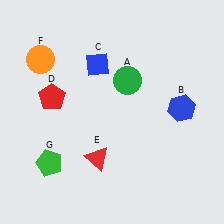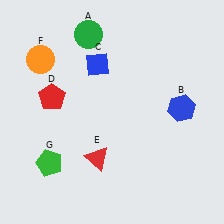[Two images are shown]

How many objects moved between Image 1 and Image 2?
1 object moved between the two images.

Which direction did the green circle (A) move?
The green circle (A) moved up.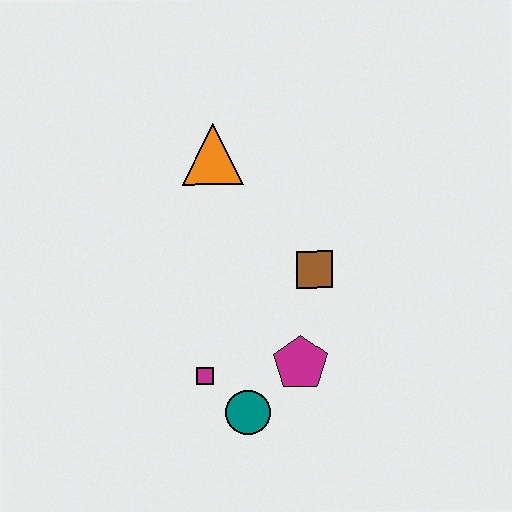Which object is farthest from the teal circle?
The orange triangle is farthest from the teal circle.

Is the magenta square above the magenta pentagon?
No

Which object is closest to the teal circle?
The magenta square is closest to the teal circle.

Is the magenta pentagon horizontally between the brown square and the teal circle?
Yes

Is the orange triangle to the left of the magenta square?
No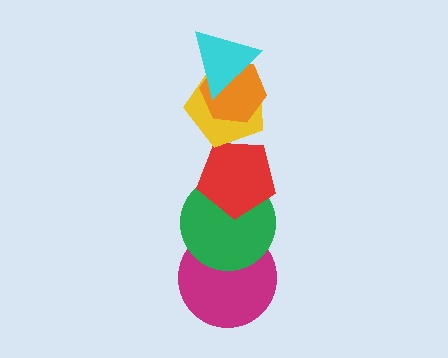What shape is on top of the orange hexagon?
The cyan triangle is on top of the orange hexagon.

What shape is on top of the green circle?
The red pentagon is on top of the green circle.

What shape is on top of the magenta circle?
The green circle is on top of the magenta circle.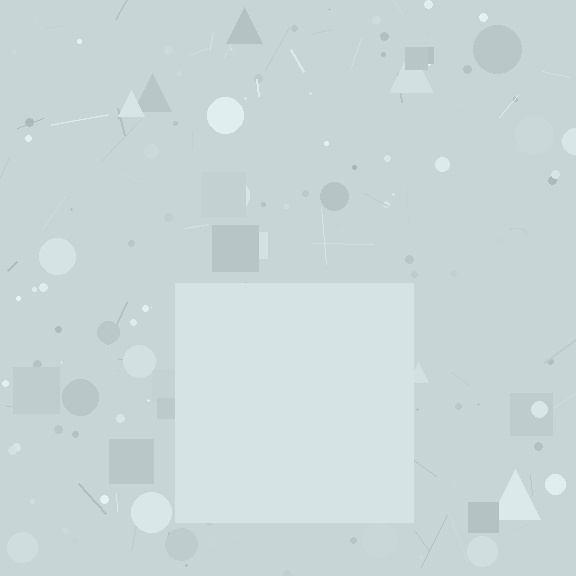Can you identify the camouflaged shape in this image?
The camouflaged shape is a square.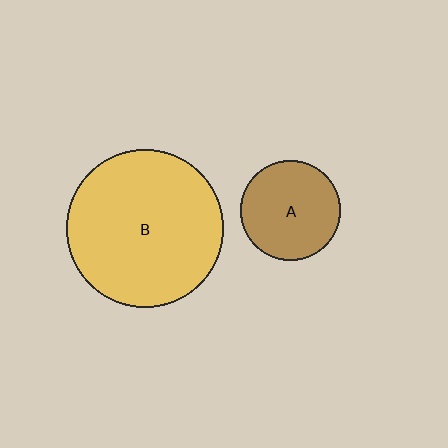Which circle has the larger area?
Circle B (yellow).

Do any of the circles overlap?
No, none of the circles overlap.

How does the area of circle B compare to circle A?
Approximately 2.5 times.